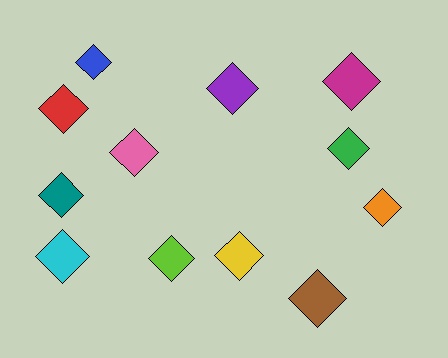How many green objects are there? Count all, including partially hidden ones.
There is 1 green object.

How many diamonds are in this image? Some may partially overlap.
There are 12 diamonds.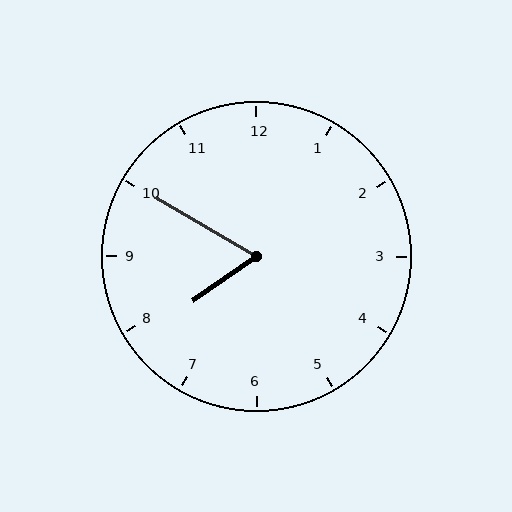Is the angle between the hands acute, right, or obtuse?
It is acute.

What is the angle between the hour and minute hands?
Approximately 65 degrees.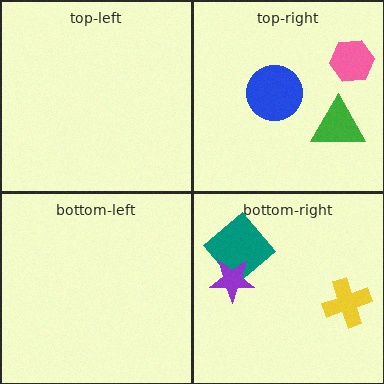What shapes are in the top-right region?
The pink hexagon, the green triangle, the blue circle.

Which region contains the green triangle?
The top-right region.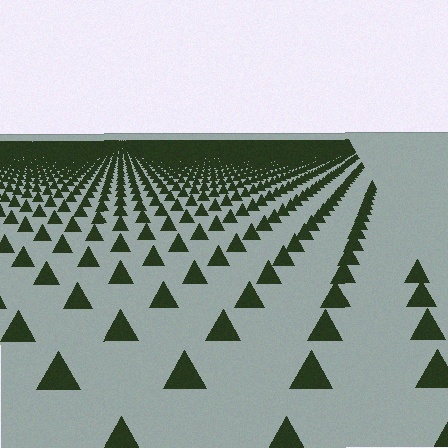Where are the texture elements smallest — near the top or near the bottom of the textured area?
Near the top.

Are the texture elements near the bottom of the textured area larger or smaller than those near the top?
Larger. Near the bottom, elements are closer to the viewer and appear at a bigger on-screen size.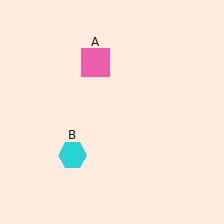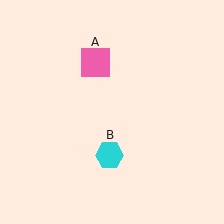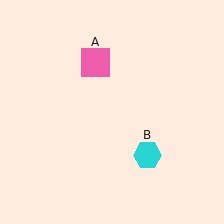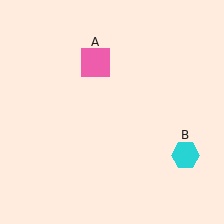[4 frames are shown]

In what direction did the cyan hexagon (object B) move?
The cyan hexagon (object B) moved right.